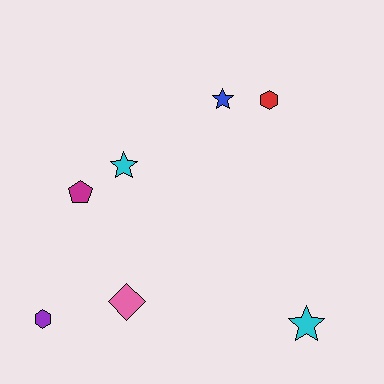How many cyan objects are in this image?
There are 2 cyan objects.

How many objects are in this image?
There are 7 objects.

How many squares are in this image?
There are no squares.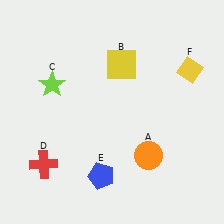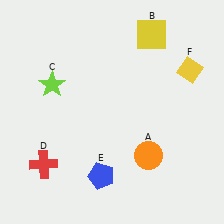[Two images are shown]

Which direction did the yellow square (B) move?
The yellow square (B) moved right.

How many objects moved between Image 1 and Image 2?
1 object moved between the two images.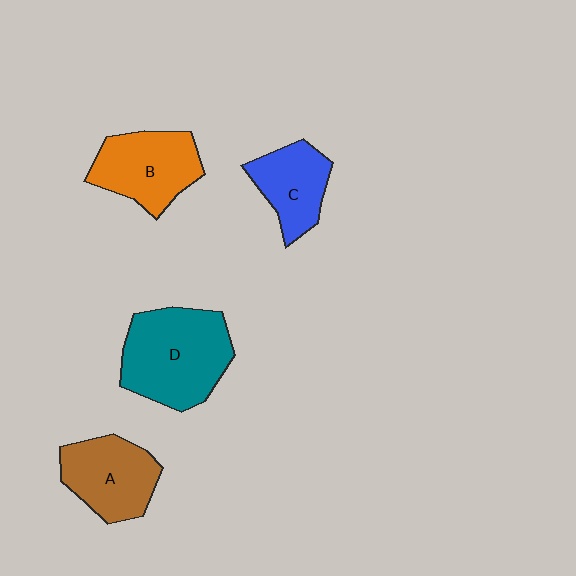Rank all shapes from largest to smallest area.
From largest to smallest: D (teal), B (orange), A (brown), C (blue).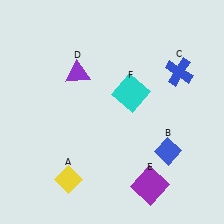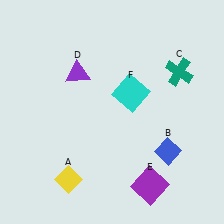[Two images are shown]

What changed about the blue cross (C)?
In Image 1, C is blue. In Image 2, it changed to teal.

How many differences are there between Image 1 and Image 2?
There is 1 difference between the two images.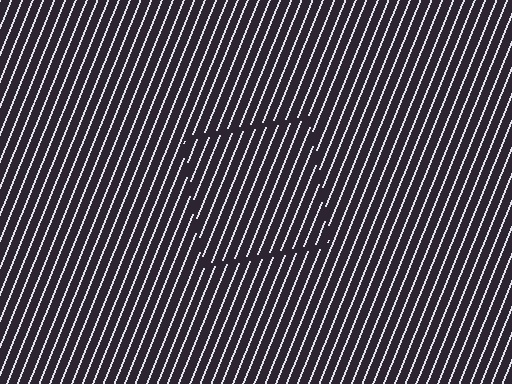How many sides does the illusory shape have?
4 sides — the line-ends trace a square.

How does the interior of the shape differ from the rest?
The interior of the shape contains the same grating, shifted by half a period — the contour is defined by the phase discontinuity where line-ends from the inner and outer gratings abut.